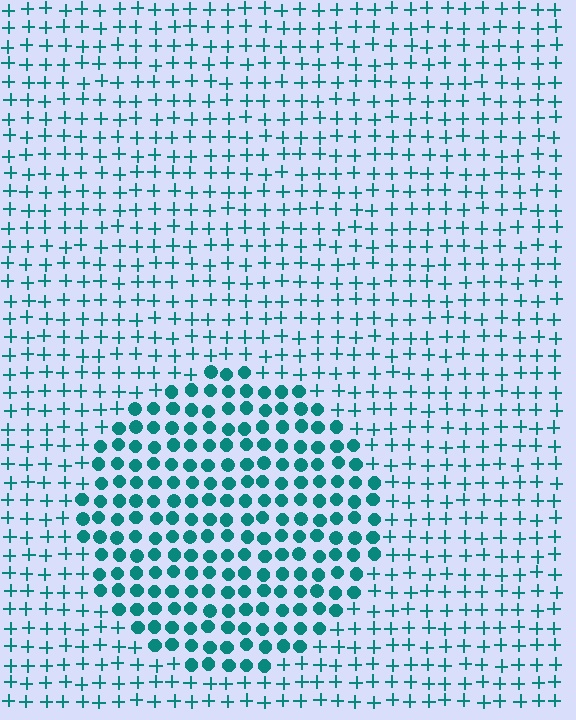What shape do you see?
I see a circle.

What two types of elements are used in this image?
The image uses circles inside the circle region and plus signs outside it.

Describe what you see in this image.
The image is filled with small teal elements arranged in a uniform grid. A circle-shaped region contains circles, while the surrounding area contains plus signs. The boundary is defined purely by the change in element shape.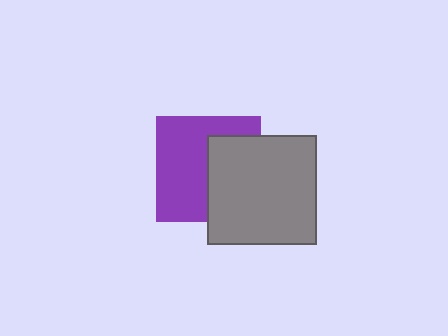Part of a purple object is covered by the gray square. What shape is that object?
It is a square.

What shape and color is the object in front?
The object in front is a gray square.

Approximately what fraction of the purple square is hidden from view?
Roughly 41% of the purple square is hidden behind the gray square.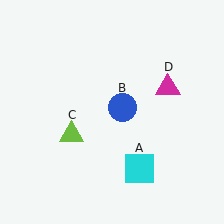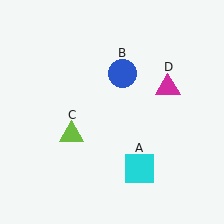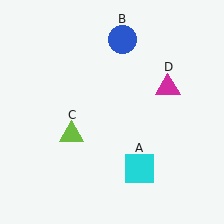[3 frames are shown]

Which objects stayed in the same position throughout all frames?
Cyan square (object A) and lime triangle (object C) and magenta triangle (object D) remained stationary.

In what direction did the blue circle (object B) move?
The blue circle (object B) moved up.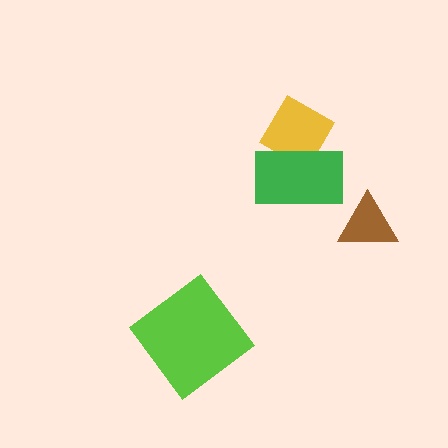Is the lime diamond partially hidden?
No, no other shape covers it.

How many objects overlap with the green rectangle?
1 object overlaps with the green rectangle.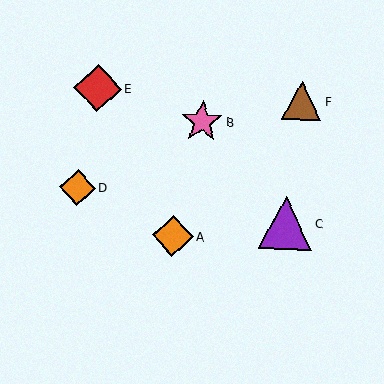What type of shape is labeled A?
Shape A is an orange diamond.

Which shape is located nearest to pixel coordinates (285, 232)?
The purple triangle (labeled C) at (286, 223) is nearest to that location.